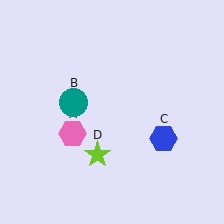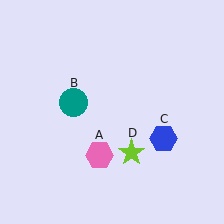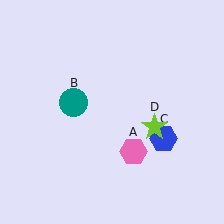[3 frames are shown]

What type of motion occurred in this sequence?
The pink hexagon (object A), lime star (object D) rotated counterclockwise around the center of the scene.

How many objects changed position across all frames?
2 objects changed position: pink hexagon (object A), lime star (object D).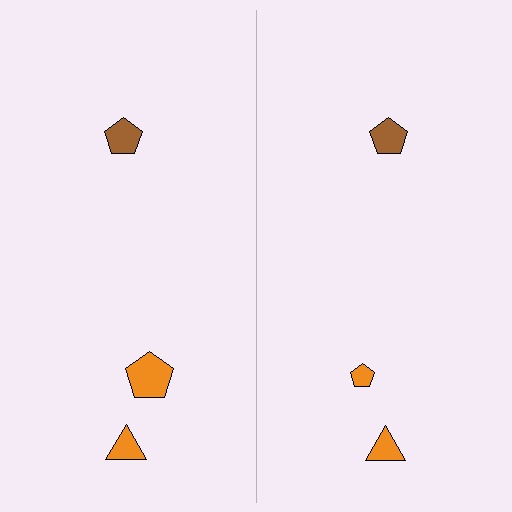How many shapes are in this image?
There are 6 shapes in this image.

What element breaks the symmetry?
The orange pentagon on the right side has a different size than its mirror counterpart.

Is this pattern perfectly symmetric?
No, the pattern is not perfectly symmetric. The orange pentagon on the right side has a different size than its mirror counterpart.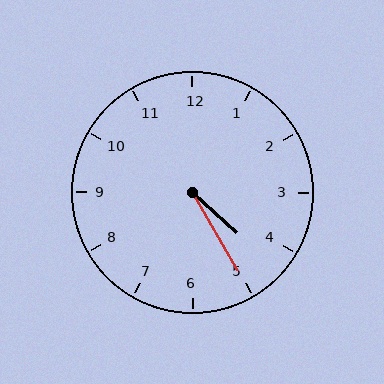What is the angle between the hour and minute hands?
Approximately 18 degrees.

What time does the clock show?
4:25.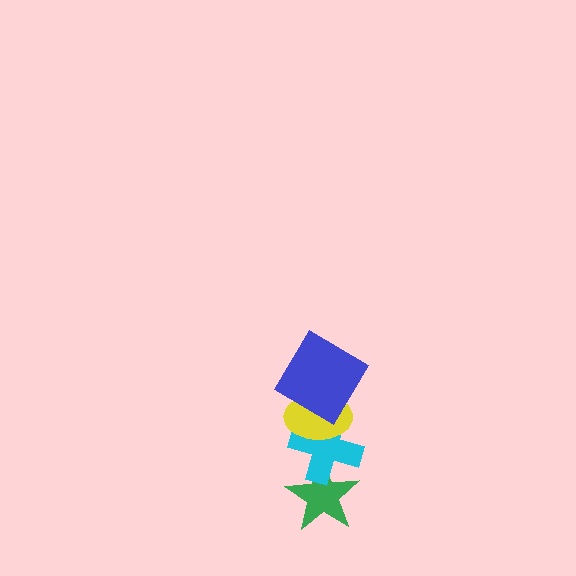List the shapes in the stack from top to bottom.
From top to bottom: the blue diamond, the yellow ellipse, the cyan cross, the green star.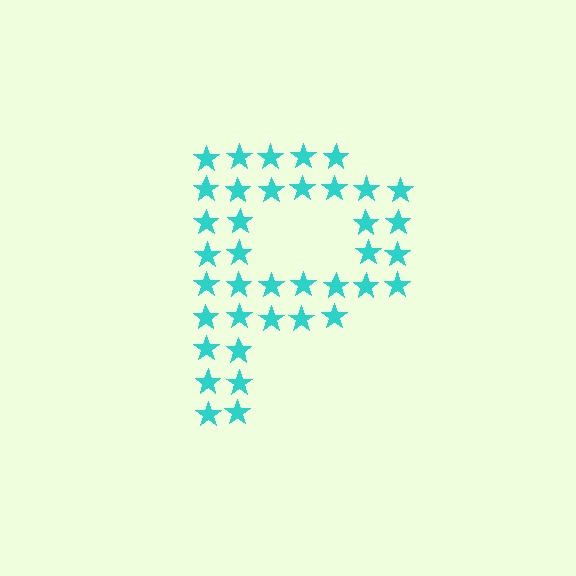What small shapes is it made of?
It is made of small stars.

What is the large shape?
The large shape is the letter P.